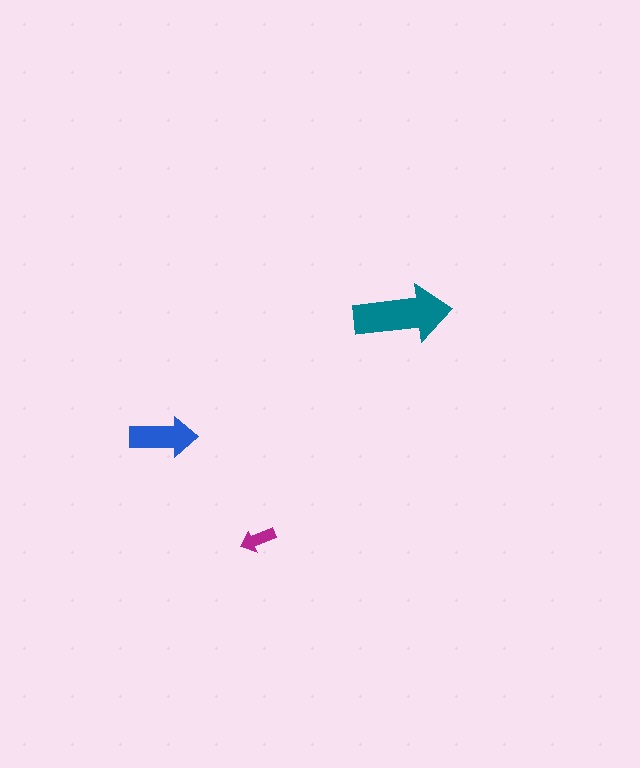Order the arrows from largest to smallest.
the teal one, the blue one, the magenta one.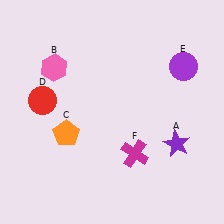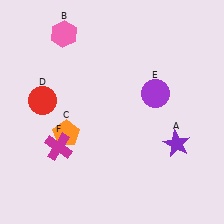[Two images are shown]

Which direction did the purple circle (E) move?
The purple circle (E) moved left.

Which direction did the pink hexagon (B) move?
The pink hexagon (B) moved up.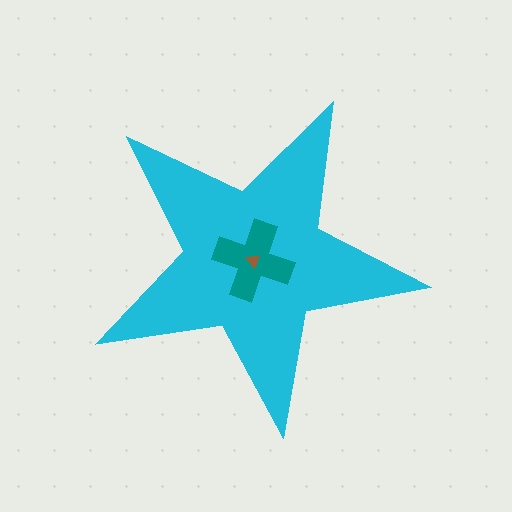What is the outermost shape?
The cyan star.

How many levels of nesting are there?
3.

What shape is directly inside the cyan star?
The teal cross.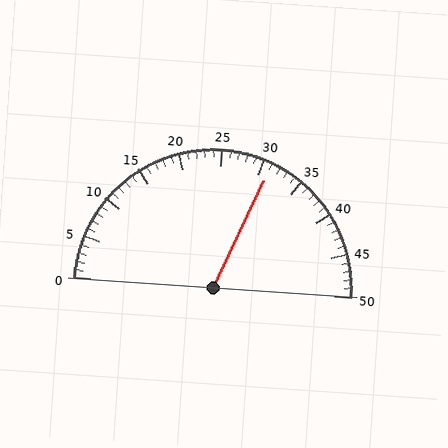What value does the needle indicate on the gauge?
The needle indicates approximately 31.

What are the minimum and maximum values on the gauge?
The gauge ranges from 0 to 50.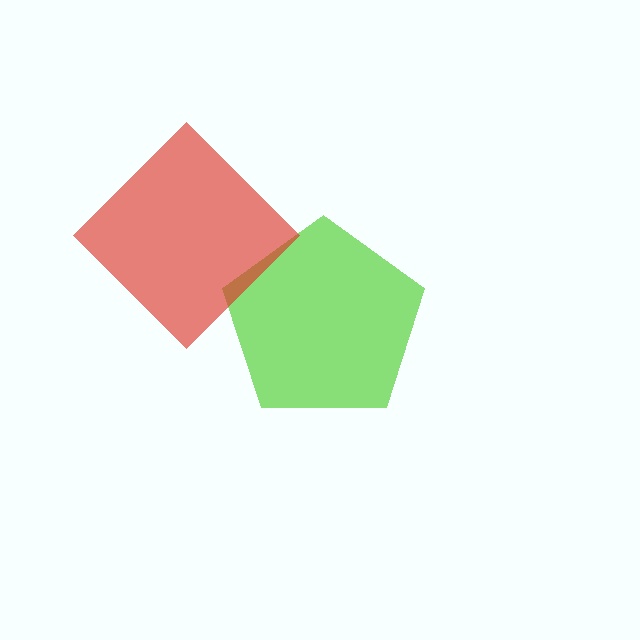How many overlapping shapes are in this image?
There are 2 overlapping shapes in the image.